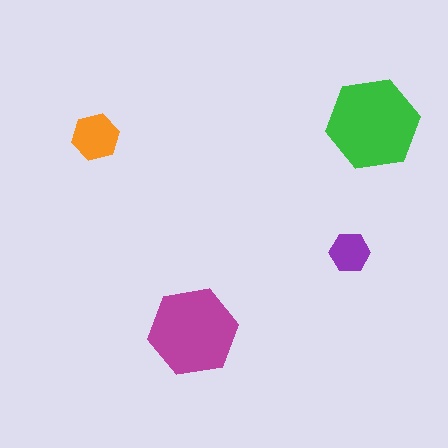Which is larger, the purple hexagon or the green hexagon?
The green one.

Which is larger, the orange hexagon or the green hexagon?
The green one.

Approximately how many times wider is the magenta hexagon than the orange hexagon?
About 2 times wider.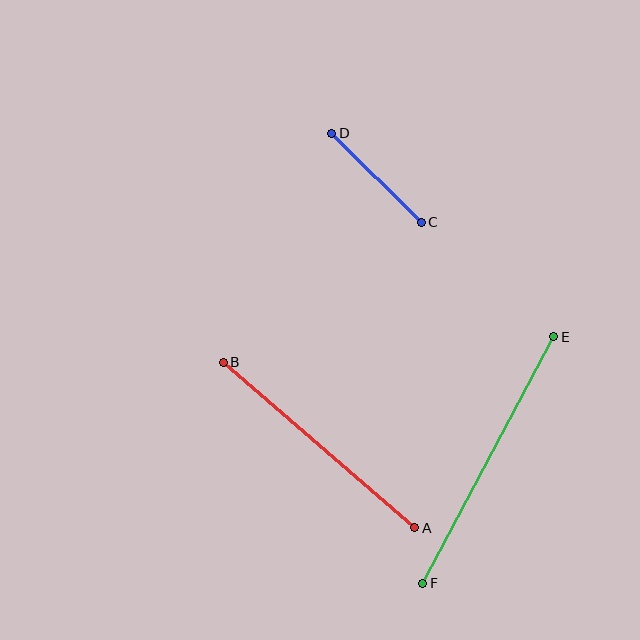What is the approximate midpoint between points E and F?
The midpoint is at approximately (488, 460) pixels.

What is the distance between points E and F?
The distance is approximately 279 pixels.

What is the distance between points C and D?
The distance is approximately 126 pixels.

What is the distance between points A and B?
The distance is approximately 253 pixels.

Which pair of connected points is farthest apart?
Points E and F are farthest apart.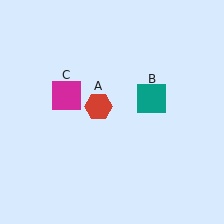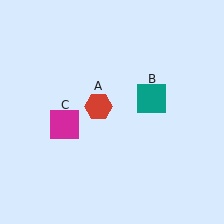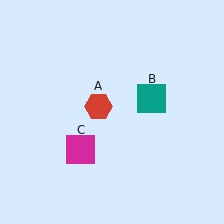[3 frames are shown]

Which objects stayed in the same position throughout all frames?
Red hexagon (object A) and teal square (object B) remained stationary.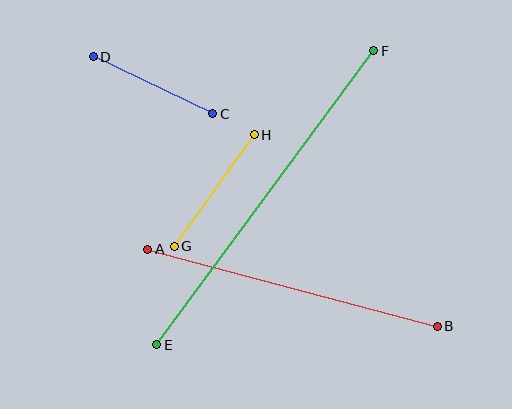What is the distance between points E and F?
The distance is approximately 365 pixels.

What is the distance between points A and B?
The distance is approximately 299 pixels.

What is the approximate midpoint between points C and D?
The midpoint is at approximately (153, 85) pixels.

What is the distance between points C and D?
The distance is approximately 132 pixels.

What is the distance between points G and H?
The distance is approximately 137 pixels.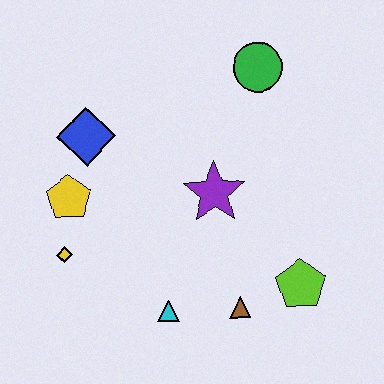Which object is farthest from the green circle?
The yellow diamond is farthest from the green circle.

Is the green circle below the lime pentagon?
No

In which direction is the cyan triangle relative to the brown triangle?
The cyan triangle is to the left of the brown triangle.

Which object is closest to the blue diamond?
The yellow pentagon is closest to the blue diamond.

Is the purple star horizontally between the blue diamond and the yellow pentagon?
No